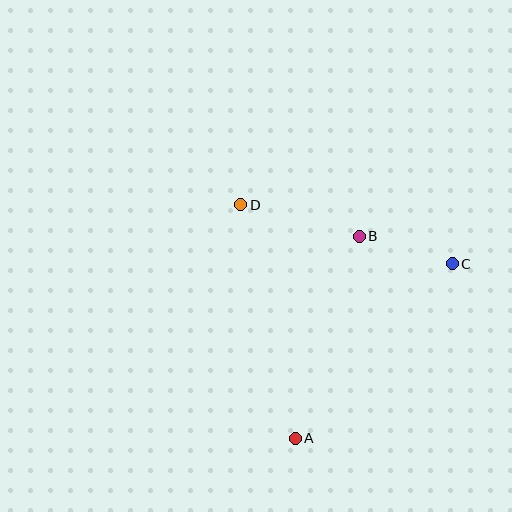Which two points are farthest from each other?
Points A and D are farthest from each other.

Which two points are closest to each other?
Points B and C are closest to each other.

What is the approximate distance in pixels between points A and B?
The distance between A and B is approximately 212 pixels.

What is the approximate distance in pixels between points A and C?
The distance between A and C is approximately 234 pixels.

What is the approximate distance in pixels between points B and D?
The distance between B and D is approximately 122 pixels.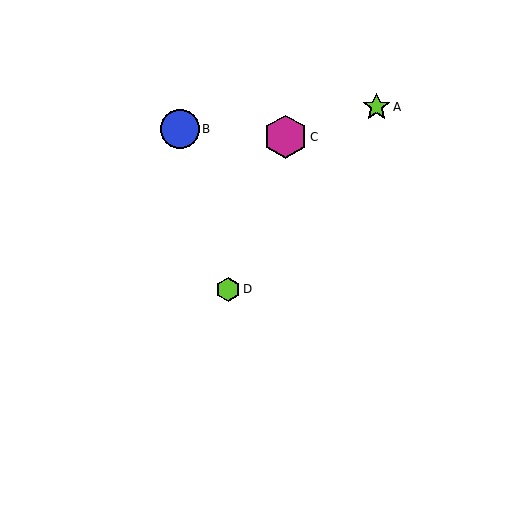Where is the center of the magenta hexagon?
The center of the magenta hexagon is at (286, 137).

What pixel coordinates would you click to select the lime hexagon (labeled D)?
Click at (228, 289) to select the lime hexagon D.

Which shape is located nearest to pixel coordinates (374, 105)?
The lime star (labeled A) at (376, 107) is nearest to that location.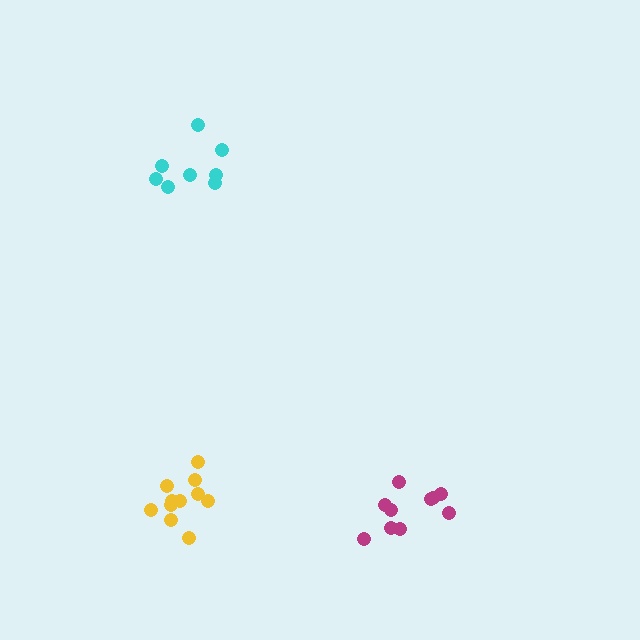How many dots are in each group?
Group 1: 10 dots, Group 2: 11 dots, Group 3: 8 dots (29 total).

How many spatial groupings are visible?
There are 3 spatial groupings.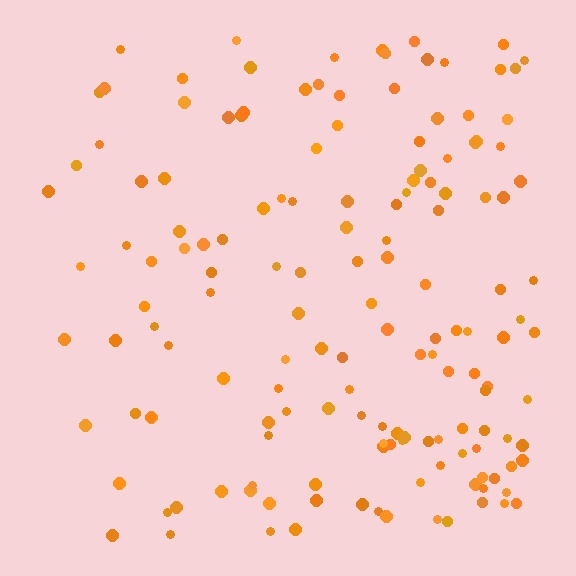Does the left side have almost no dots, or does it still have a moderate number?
Still a moderate number, just noticeably fewer than the right.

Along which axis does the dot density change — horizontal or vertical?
Horizontal.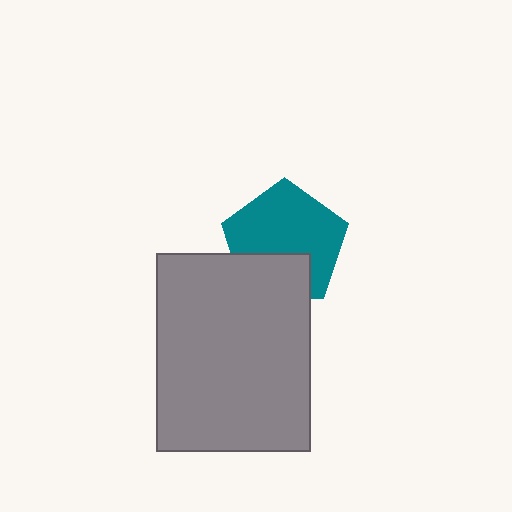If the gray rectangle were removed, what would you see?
You would see the complete teal pentagon.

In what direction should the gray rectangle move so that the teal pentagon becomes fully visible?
The gray rectangle should move down. That is the shortest direction to clear the overlap and leave the teal pentagon fully visible.